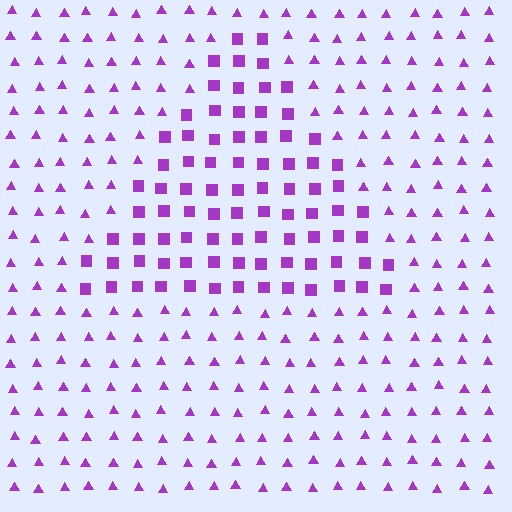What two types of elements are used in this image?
The image uses squares inside the triangle region and triangles outside it.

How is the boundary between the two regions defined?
The boundary is defined by a change in element shape: squares inside vs. triangles outside. All elements share the same color and spacing.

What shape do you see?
I see a triangle.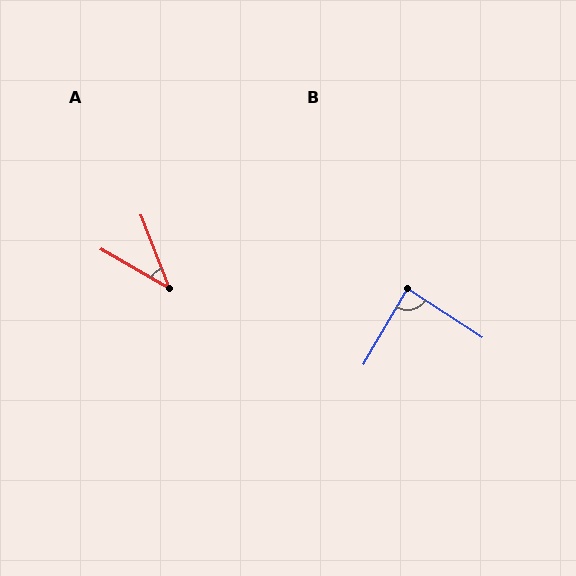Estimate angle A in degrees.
Approximately 39 degrees.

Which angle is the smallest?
A, at approximately 39 degrees.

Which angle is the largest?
B, at approximately 87 degrees.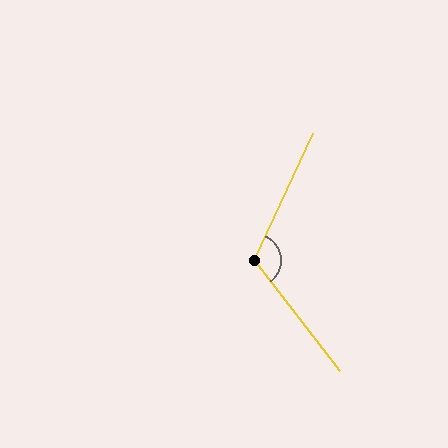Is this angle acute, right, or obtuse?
It is obtuse.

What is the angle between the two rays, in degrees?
Approximately 117 degrees.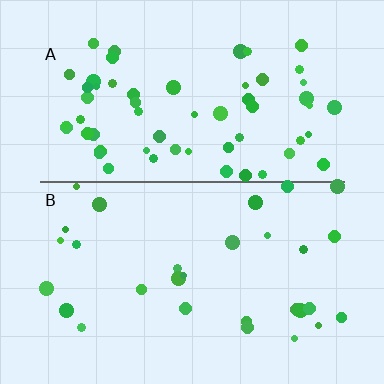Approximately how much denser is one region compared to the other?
Approximately 2.1× — region A over region B.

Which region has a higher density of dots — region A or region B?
A (the top).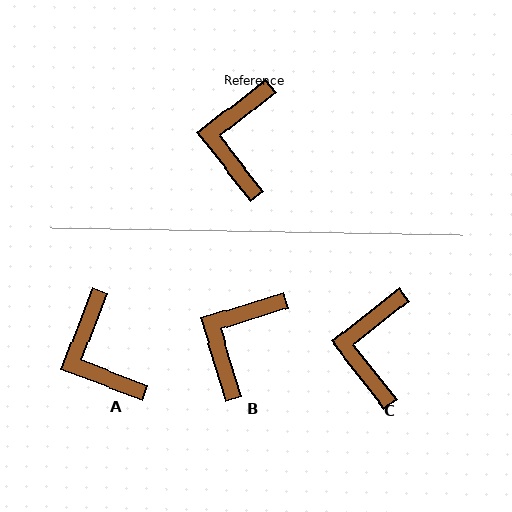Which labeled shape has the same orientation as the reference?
C.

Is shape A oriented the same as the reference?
No, it is off by about 31 degrees.